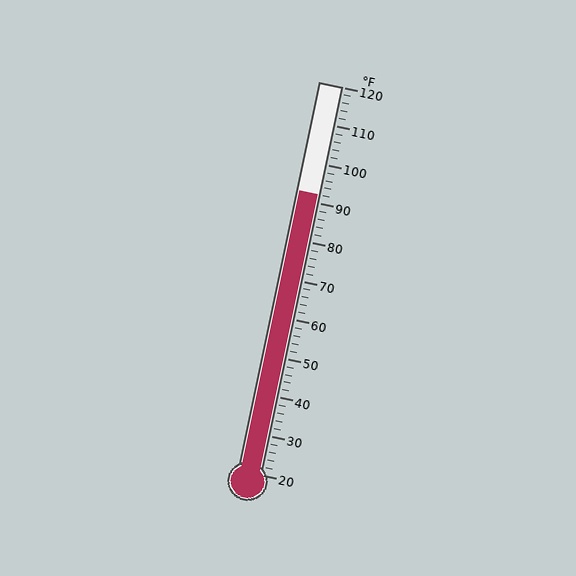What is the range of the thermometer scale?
The thermometer scale ranges from 20°F to 120°F.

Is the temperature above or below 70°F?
The temperature is above 70°F.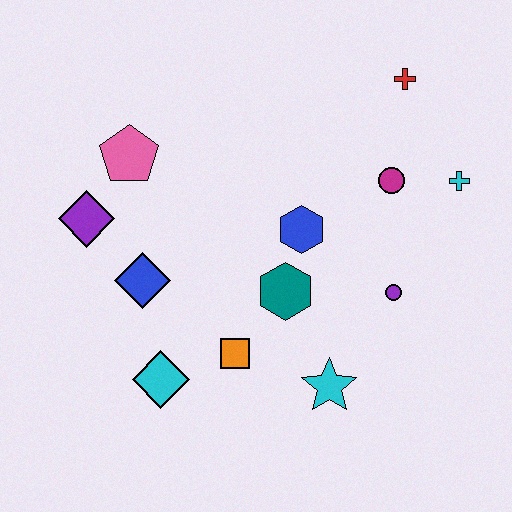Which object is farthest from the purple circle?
The purple diamond is farthest from the purple circle.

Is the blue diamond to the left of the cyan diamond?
Yes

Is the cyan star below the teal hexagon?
Yes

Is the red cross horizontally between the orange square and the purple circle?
No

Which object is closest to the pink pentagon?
The purple diamond is closest to the pink pentagon.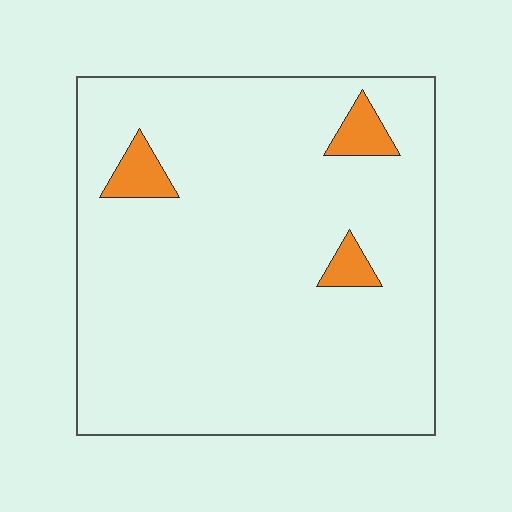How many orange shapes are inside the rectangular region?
3.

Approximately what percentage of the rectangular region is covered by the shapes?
Approximately 5%.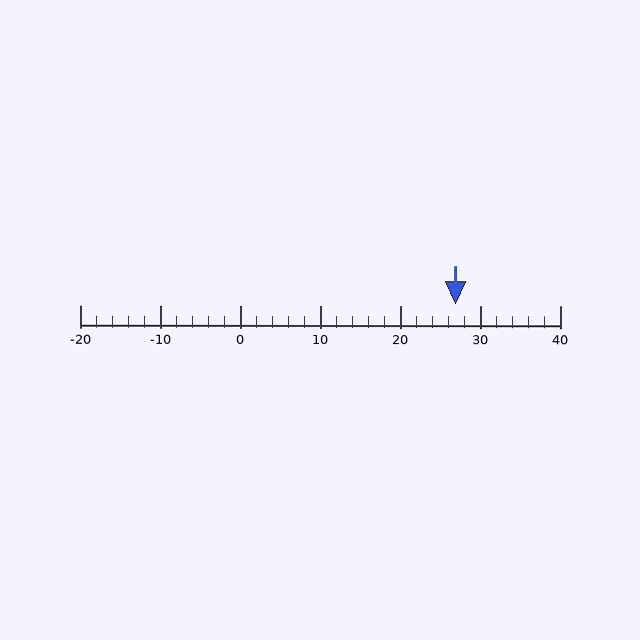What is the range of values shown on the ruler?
The ruler shows values from -20 to 40.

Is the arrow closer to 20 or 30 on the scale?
The arrow is closer to 30.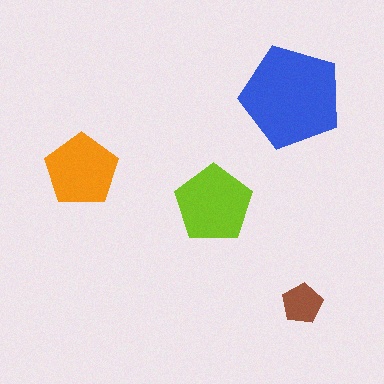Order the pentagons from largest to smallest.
the blue one, the lime one, the orange one, the brown one.